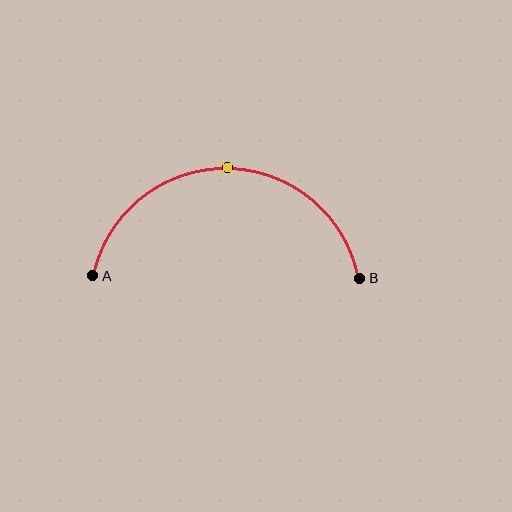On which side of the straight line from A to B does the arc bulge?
The arc bulges above the straight line connecting A and B.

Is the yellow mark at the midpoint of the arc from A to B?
Yes. The yellow mark lies on the arc at equal arc-length from both A and B — it is the arc midpoint.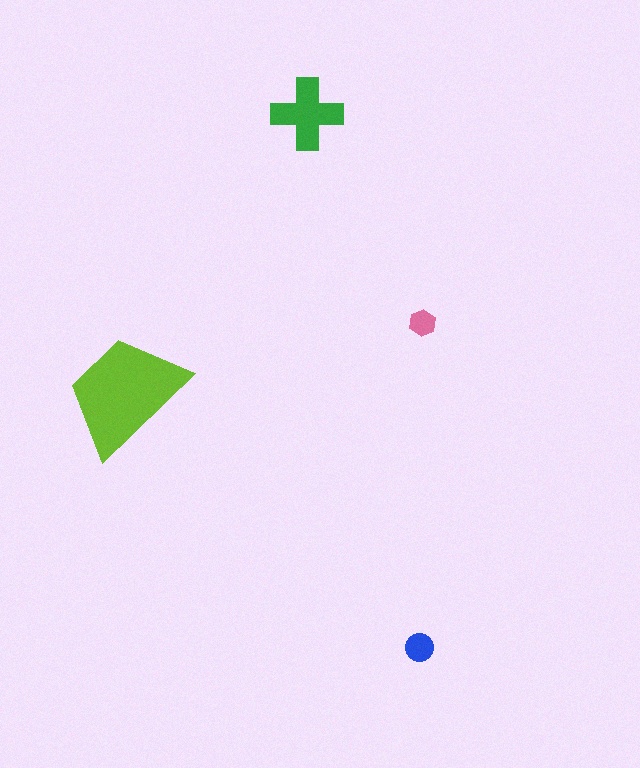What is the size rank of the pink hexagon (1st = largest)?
4th.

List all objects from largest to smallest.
The lime trapezoid, the green cross, the blue circle, the pink hexagon.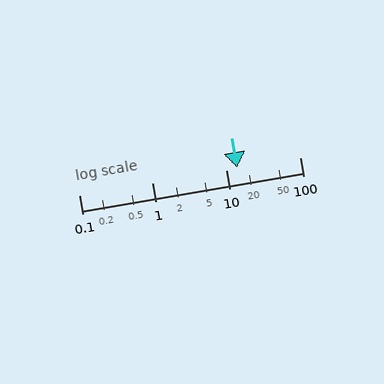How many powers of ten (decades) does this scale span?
The scale spans 3 decades, from 0.1 to 100.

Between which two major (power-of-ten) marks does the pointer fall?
The pointer is between 10 and 100.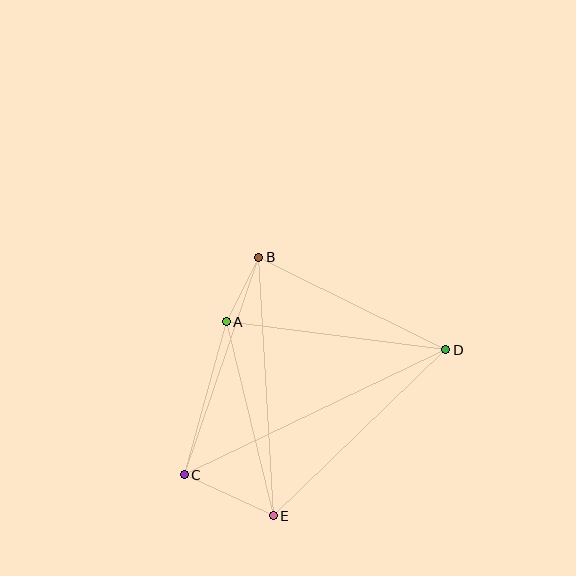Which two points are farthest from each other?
Points C and D are farthest from each other.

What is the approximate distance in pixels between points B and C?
The distance between B and C is approximately 230 pixels.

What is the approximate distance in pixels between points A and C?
The distance between A and C is approximately 159 pixels.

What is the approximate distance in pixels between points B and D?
The distance between B and D is approximately 209 pixels.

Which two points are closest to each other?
Points A and B are closest to each other.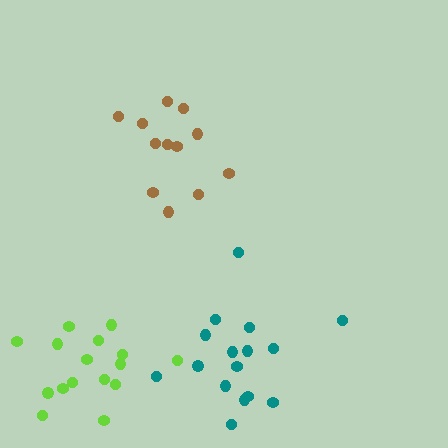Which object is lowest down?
The lime cluster is bottommost.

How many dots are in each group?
Group 1: 16 dots, Group 2: 12 dots, Group 3: 16 dots (44 total).